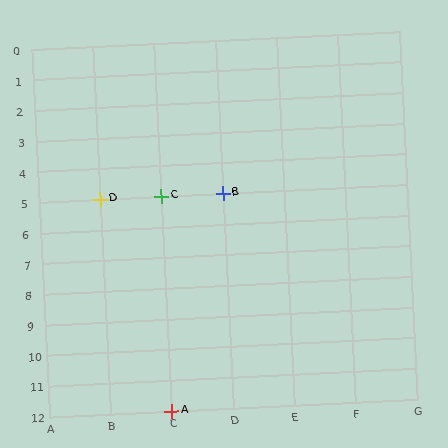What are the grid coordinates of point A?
Point A is at grid coordinates (C, 12).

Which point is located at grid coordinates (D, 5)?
Point B is at (D, 5).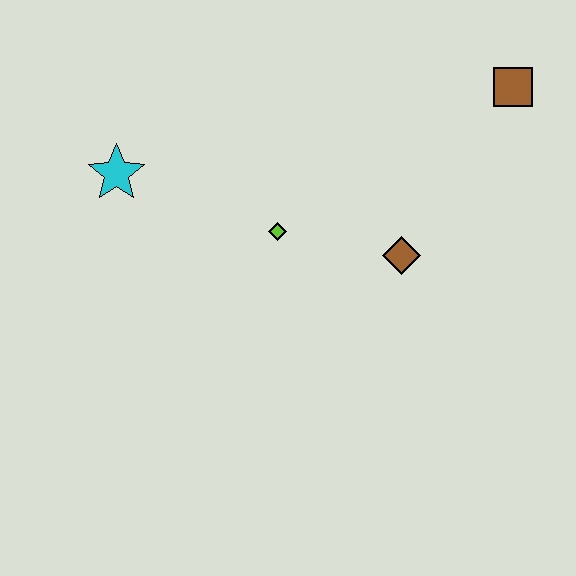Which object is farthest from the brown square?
The cyan star is farthest from the brown square.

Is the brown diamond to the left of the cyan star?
No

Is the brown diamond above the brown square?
No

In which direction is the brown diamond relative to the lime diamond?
The brown diamond is to the right of the lime diamond.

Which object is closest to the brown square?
The brown diamond is closest to the brown square.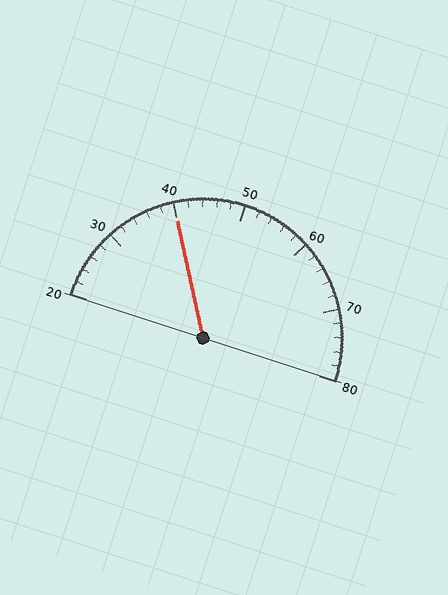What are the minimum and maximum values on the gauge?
The gauge ranges from 20 to 80.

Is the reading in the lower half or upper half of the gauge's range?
The reading is in the lower half of the range (20 to 80).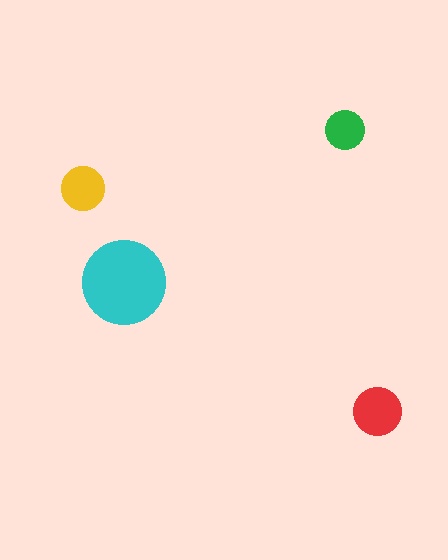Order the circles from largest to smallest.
the cyan one, the red one, the yellow one, the green one.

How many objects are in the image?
There are 4 objects in the image.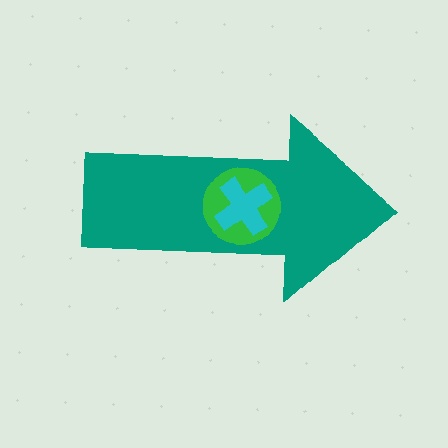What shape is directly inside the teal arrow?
The green circle.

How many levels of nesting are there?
3.